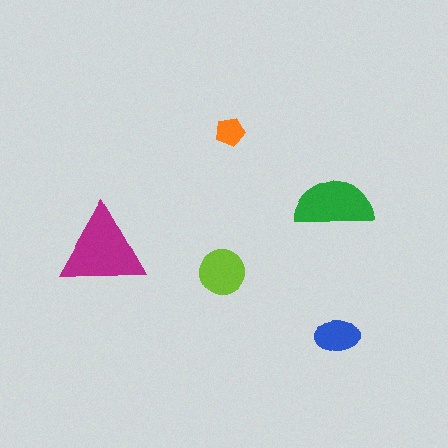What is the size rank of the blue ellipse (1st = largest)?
4th.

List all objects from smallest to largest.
The orange pentagon, the blue ellipse, the lime circle, the green semicircle, the magenta triangle.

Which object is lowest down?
The blue ellipse is bottommost.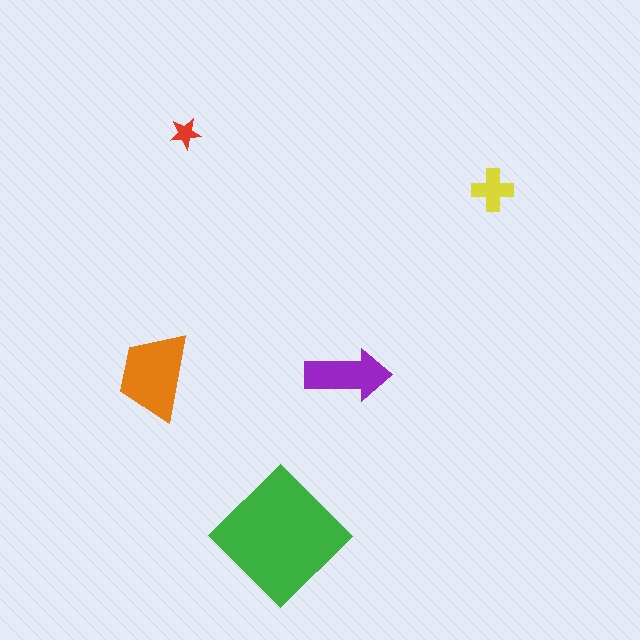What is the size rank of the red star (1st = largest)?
5th.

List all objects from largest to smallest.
The green diamond, the orange trapezoid, the purple arrow, the yellow cross, the red star.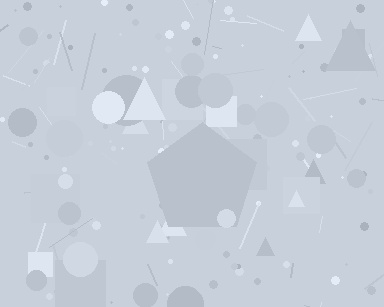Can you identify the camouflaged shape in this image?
The camouflaged shape is a pentagon.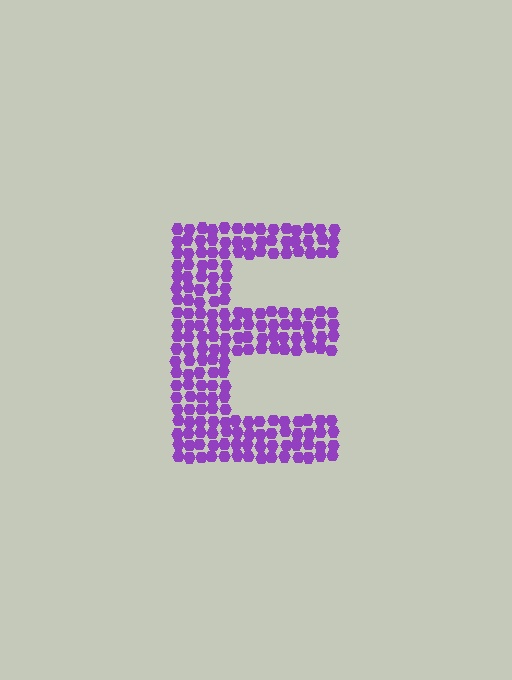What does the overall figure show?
The overall figure shows the letter E.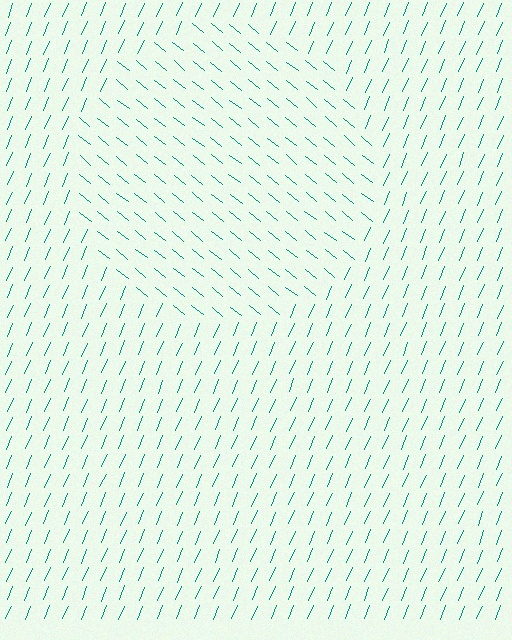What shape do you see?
I see a circle.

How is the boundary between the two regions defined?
The boundary is defined purely by a change in line orientation (approximately 74 degrees difference). All lines are the same color and thickness.